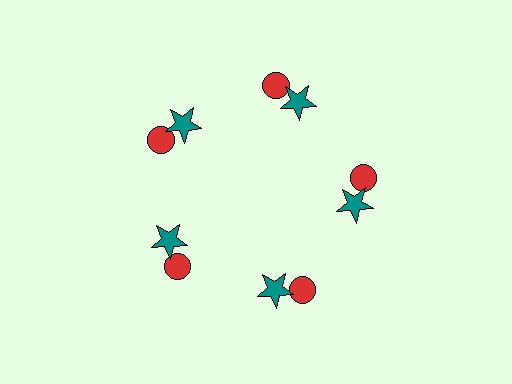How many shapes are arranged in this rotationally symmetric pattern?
There are 10 shapes, arranged in 5 groups of 2.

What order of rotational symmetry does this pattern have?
This pattern has 5-fold rotational symmetry.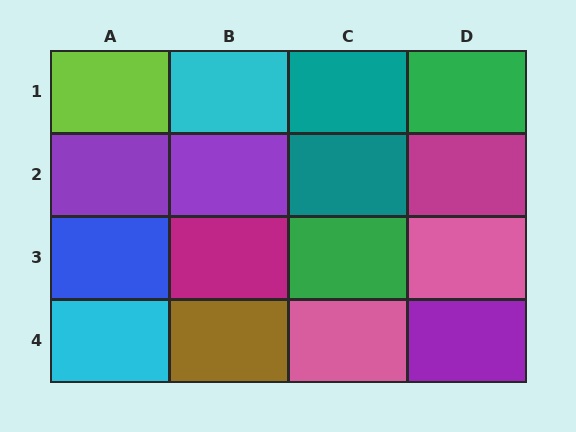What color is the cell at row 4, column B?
Brown.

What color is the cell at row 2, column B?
Purple.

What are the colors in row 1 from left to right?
Lime, cyan, teal, green.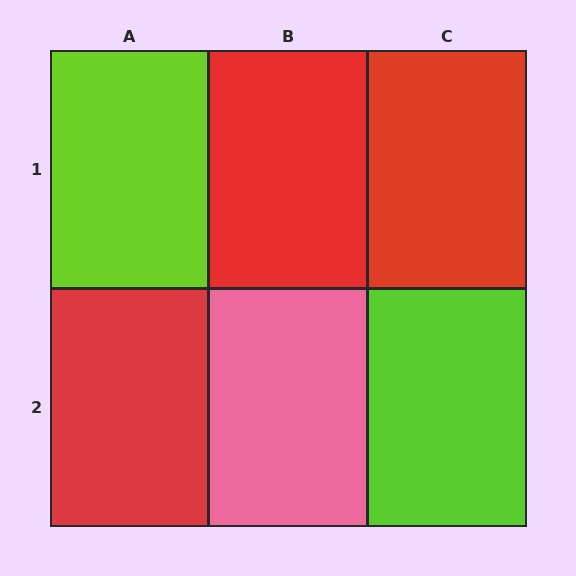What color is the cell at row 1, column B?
Red.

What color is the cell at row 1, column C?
Red.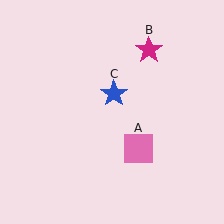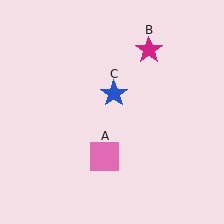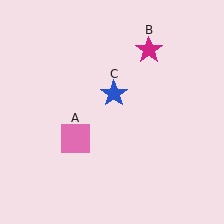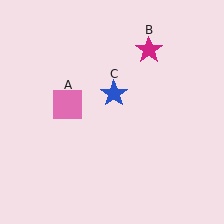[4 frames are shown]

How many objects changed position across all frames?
1 object changed position: pink square (object A).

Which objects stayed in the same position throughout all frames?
Magenta star (object B) and blue star (object C) remained stationary.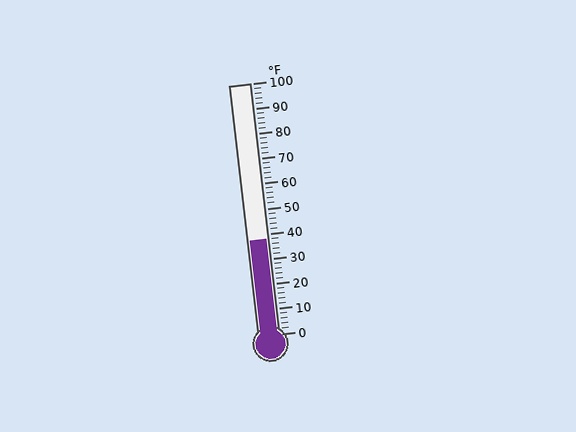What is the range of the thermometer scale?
The thermometer scale ranges from 0°F to 100°F.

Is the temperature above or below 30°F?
The temperature is above 30°F.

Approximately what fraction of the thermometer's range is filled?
The thermometer is filled to approximately 40% of its range.